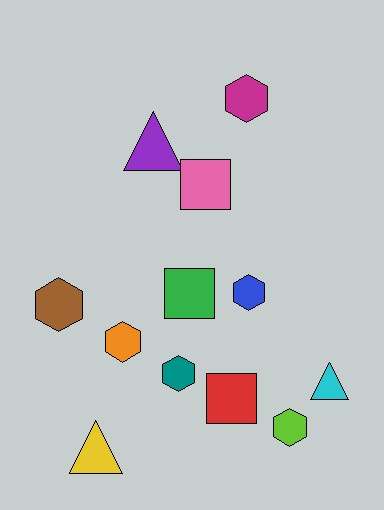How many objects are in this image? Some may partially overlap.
There are 12 objects.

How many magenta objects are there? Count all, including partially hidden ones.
There is 1 magenta object.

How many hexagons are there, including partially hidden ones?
There are 6 hexagons.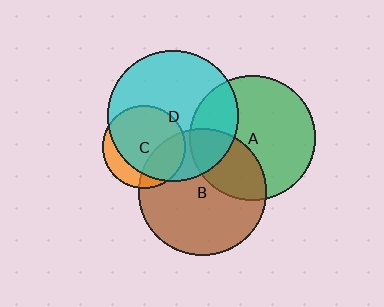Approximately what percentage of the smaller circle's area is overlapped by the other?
Approximately 75%.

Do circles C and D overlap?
Yes.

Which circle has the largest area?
Circle D (cyan).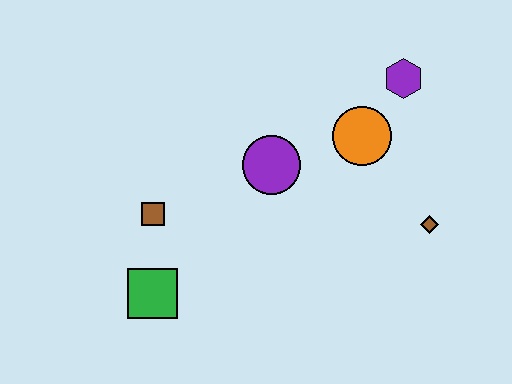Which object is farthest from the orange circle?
The green square is farthest from the orange circle.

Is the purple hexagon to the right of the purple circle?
Yes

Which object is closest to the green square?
The brown square is closest to the green square.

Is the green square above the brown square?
No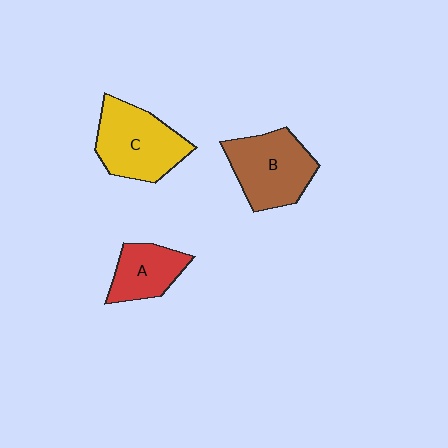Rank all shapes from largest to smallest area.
From largest to smallest: C (yellow), B (brown), A (red).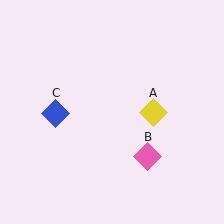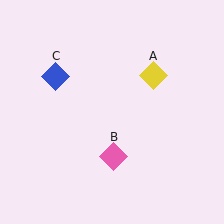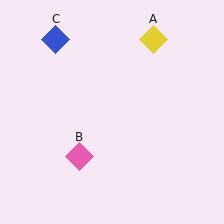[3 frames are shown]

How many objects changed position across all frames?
3 objects changed position: yellow diamond (object A), pink diamond (object B), blue diamond (object C).